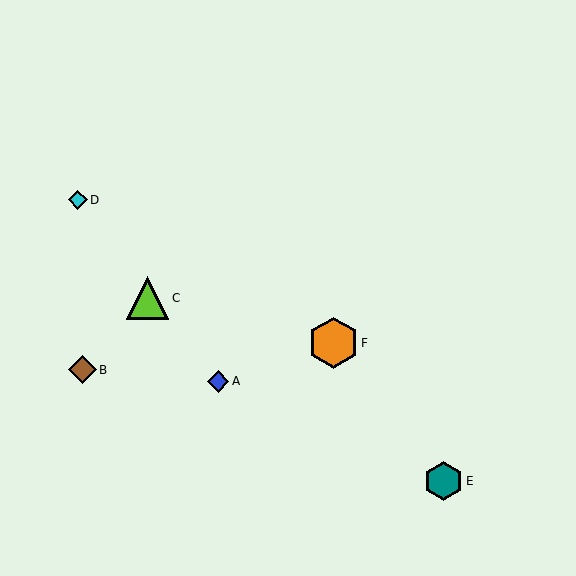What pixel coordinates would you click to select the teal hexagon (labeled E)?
Click at (444, 481) to select the teal hexagon E.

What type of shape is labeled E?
Shape E is a teal hexagon.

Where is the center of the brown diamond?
The center of the brown diamond is at (82, 370).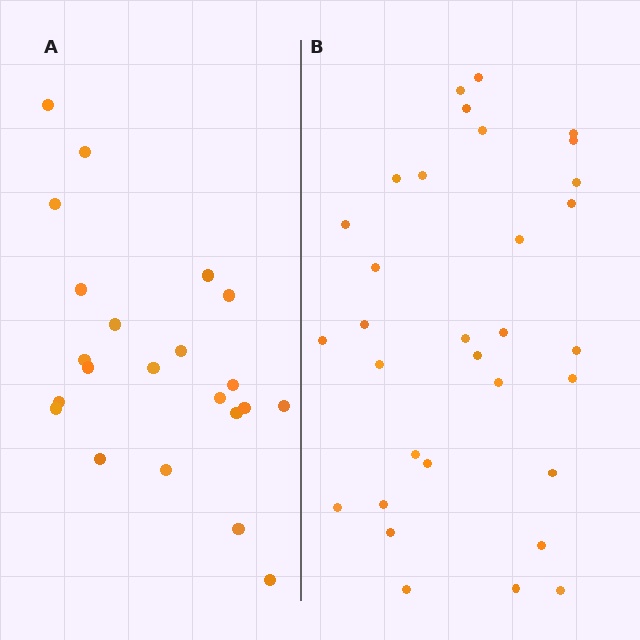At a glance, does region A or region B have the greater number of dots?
Region B (the right region) has more dots.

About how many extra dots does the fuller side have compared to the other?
Region B has roughly 10 or so more dots than region A.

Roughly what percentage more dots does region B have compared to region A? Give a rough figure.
About 45% more.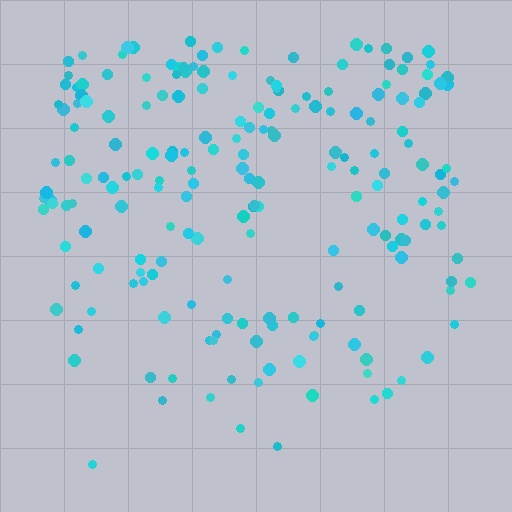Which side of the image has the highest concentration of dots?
The top.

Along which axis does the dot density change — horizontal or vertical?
Vertical.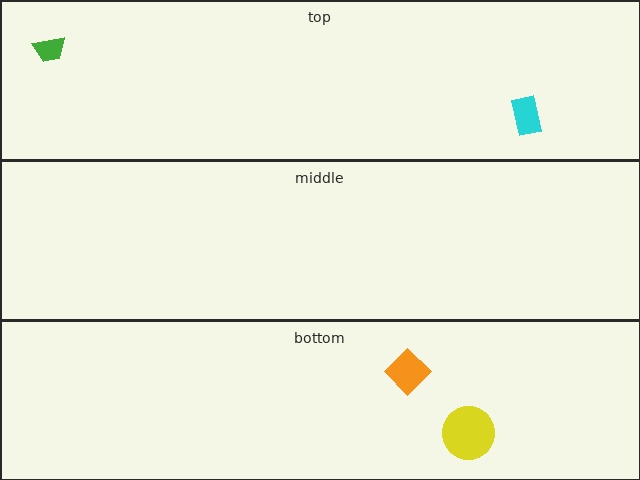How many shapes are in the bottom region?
2.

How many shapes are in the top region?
2.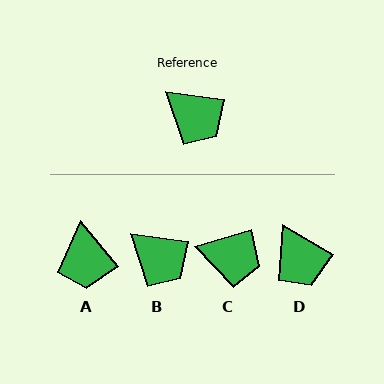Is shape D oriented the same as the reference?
No, it is off by about 23 degrees.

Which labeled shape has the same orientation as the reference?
B.